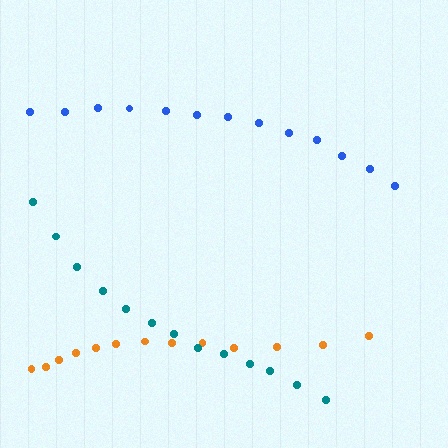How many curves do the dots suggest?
There are 3 distinct paths.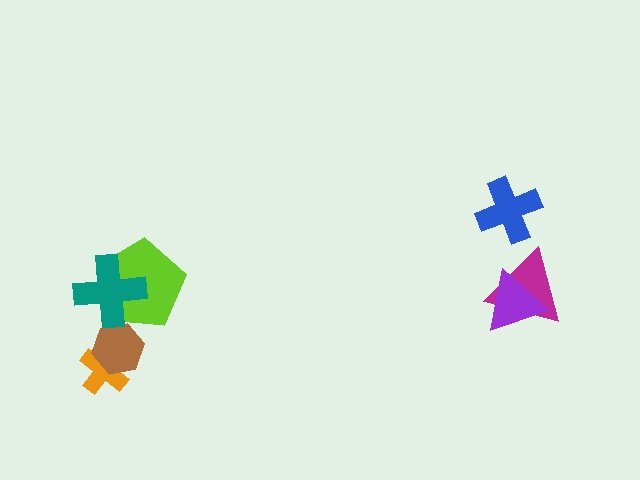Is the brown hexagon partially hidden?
No, no other shape covers it.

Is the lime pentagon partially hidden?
Yes, it is partially covered by another shape.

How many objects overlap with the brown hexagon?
1 object overlaps with the brown hexagon.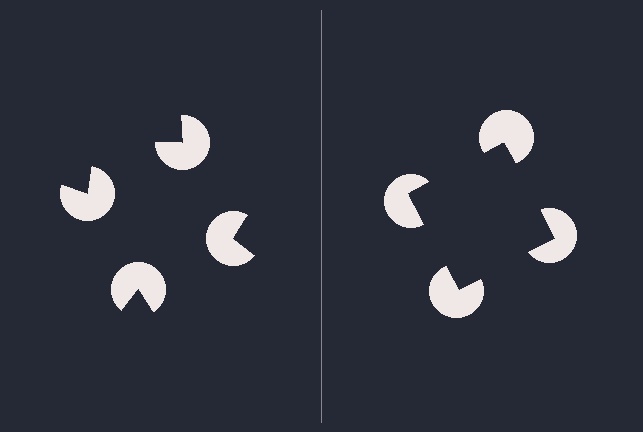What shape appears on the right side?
An illusory square.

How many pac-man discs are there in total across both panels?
8 — 4 on each side.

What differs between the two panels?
The pac-man discs are positioned identically on both sides; only the wedge orientations differ. On the right they align to a square; on the left they are misaligned.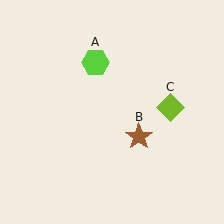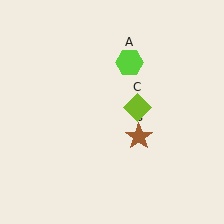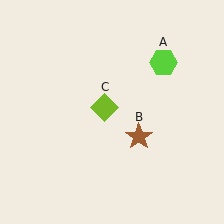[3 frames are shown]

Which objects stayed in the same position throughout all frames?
Brown star (object B) remained stationary.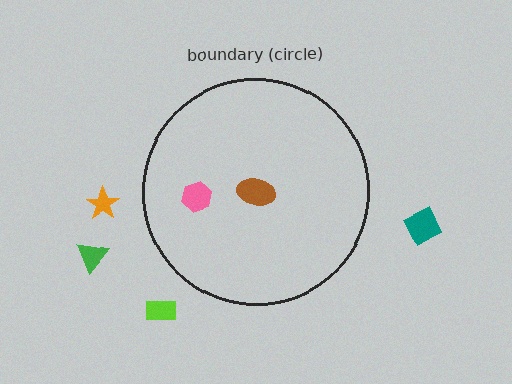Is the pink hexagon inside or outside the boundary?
Inside.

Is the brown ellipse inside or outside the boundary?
Inside.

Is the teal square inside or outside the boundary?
Outside.